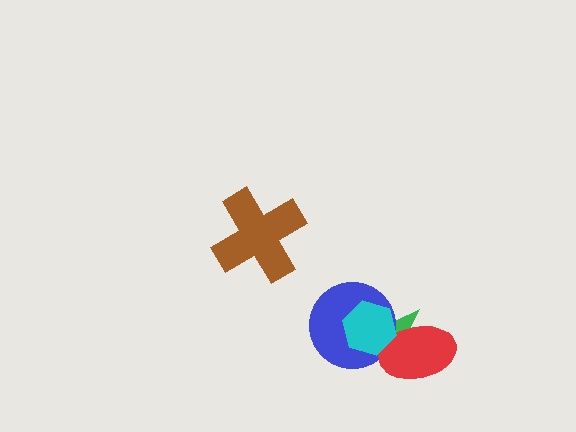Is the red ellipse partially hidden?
Yes, it is partially covered by another shape.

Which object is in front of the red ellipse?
The cyan hexagon is in front of the red ellipse.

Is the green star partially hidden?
Yes, it is partially covered by another shape.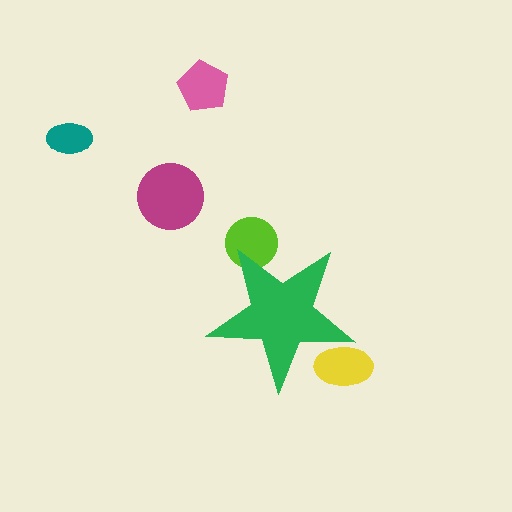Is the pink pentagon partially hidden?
No, the pink pentagon is fully visible.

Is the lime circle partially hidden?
Yes, the lime circle is partially hidden behind the green star.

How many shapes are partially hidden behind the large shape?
2 shapes are partially hidden.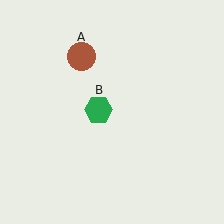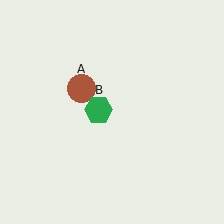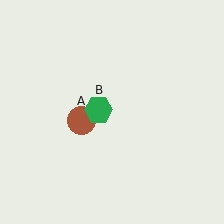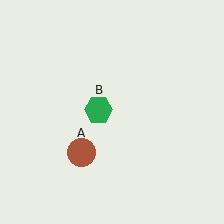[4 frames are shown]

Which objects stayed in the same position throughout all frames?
Green hexagon (object B) remained stationary.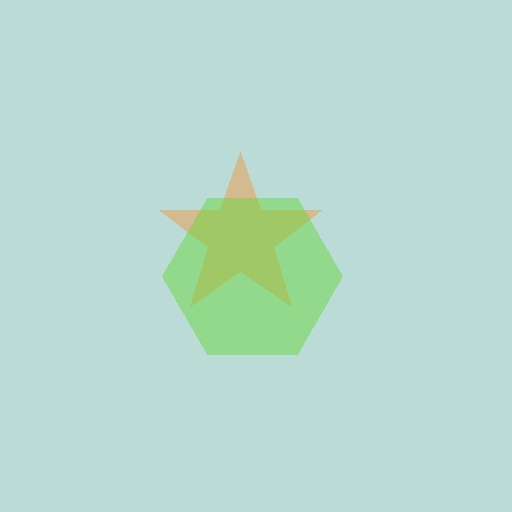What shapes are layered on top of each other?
The layered shapes are: an orange star, a lime hexagon.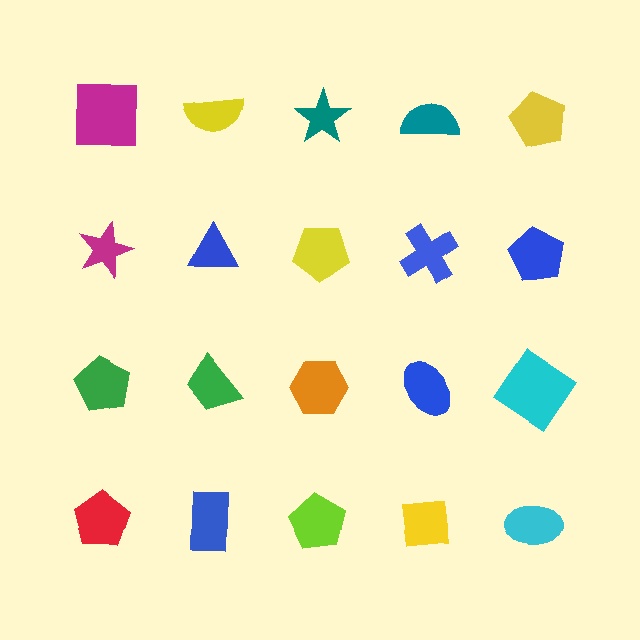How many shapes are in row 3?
5 shapes.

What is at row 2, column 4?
A blue cross.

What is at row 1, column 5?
A yellow pentagon.